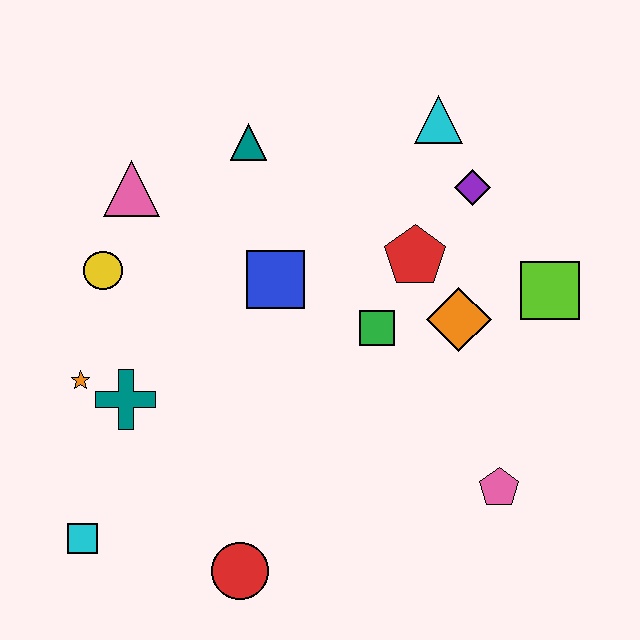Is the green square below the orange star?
No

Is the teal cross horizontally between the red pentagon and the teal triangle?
No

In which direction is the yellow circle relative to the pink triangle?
The yellow circle is below the pink triangle.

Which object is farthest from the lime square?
The cyan square is farthest from the lime square.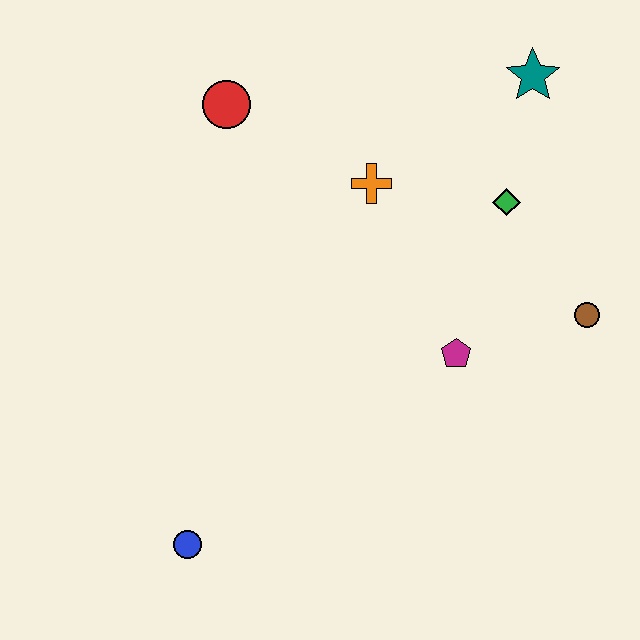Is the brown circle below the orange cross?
Yes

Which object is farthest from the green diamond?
The blue circle is farthest from the green diamond.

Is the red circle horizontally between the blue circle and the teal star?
Yes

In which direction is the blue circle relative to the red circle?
The blue circle is below the red circle.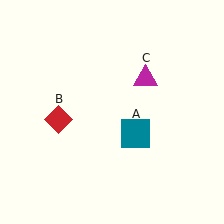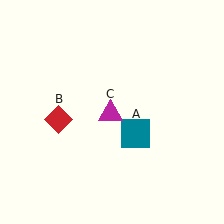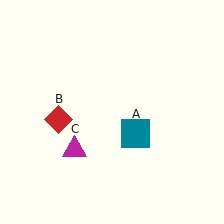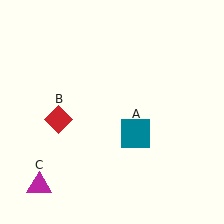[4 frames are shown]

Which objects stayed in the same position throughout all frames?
Teal square (object A) and red diamond (object B) remained stationary.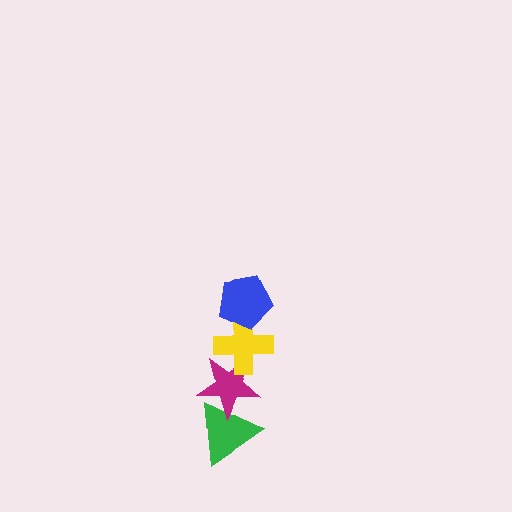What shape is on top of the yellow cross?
The blue pentagon is on top of the yellow cross.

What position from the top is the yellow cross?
The yellow cross is 2nd from the top.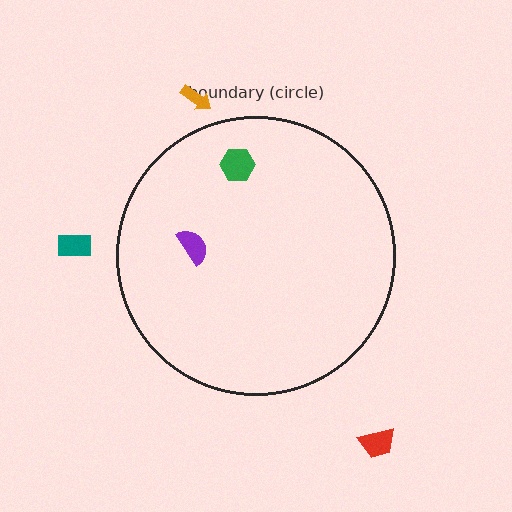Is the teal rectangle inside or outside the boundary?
Outside.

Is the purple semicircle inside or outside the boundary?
Inside.